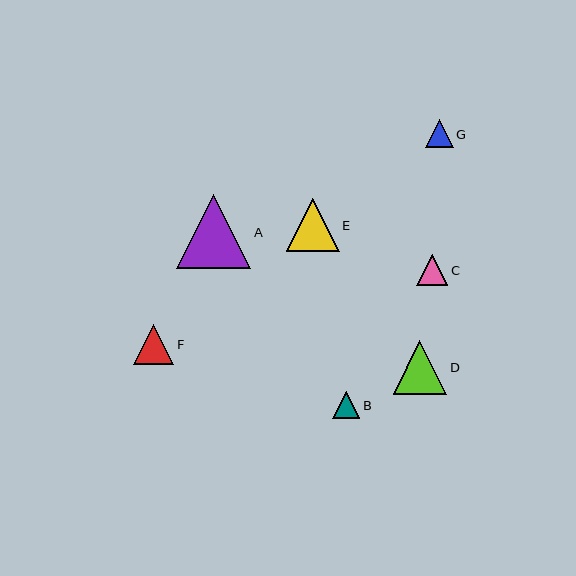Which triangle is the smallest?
Triangle G is the smallest with a size of approximately 27 pixels.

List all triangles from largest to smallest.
From largest to smallest: A, D, E, F, C, B, G.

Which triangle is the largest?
Triangle A is the largest with a size of approximately 74 pixels.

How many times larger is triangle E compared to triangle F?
Triangle E is approximately 1.3 times the size of triangle F.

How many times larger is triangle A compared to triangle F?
Triangle A is approximately 1.8 times the size of triangle F.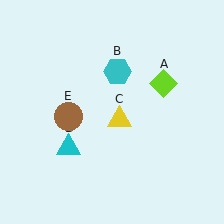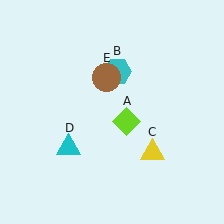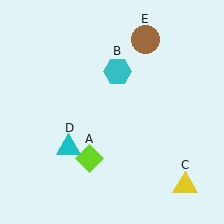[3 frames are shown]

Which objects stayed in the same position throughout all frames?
Cyan hexagon (object B) and cyan triangle (object D) remained stationary.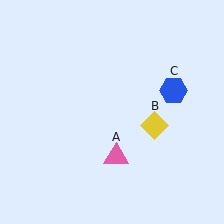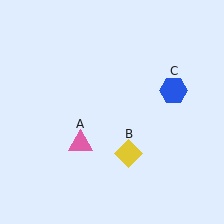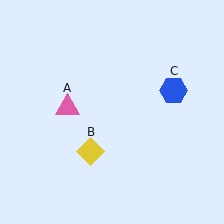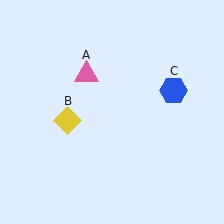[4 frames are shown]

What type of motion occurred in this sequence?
The pink triangle (object A), yellow diamond (object B) rotated clockwise around the center of the scene.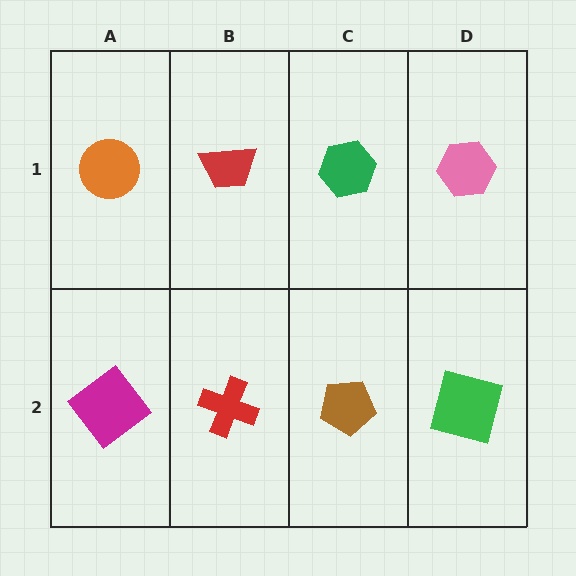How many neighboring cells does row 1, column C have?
3.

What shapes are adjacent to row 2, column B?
A red trapezoid (row 1, column B), a magenta diamond (row 2, column A), a brown pentagon (row 2, column C).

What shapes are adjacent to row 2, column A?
An orange circle (row 1, column A), a red cross (row 2, column B).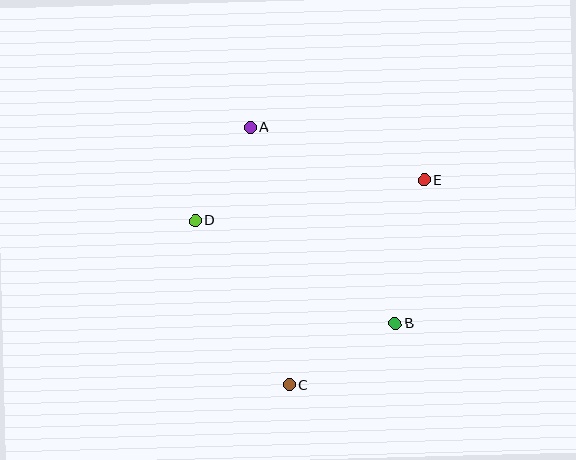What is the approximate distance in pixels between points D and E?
The distance between D and E is approximately 233 pixels.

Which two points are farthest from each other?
Points A and C are farthest from each other.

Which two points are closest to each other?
Points A and D are closest to each other.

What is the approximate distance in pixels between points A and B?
The distance between A and B is approximately 244 pixels.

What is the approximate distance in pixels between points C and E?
The distance between C and E is approximately 245 pixels.